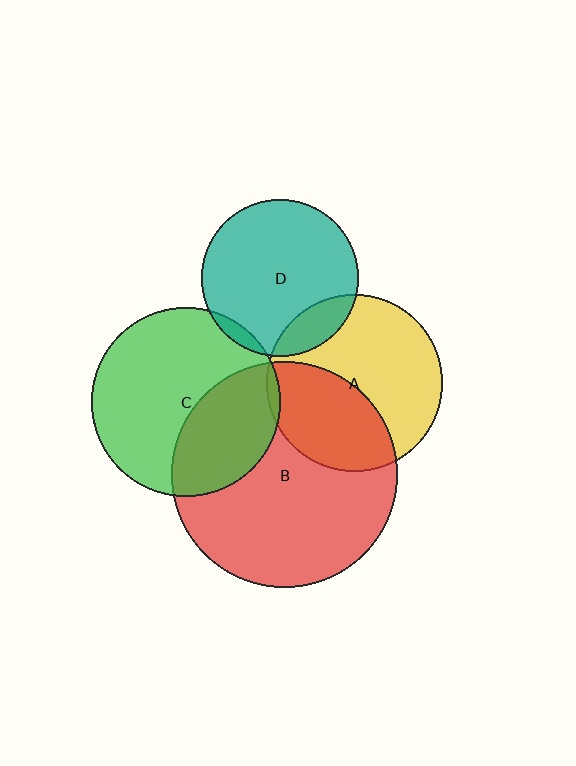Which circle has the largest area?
Circle B (red).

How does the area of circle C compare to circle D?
Approximately 1.4 times.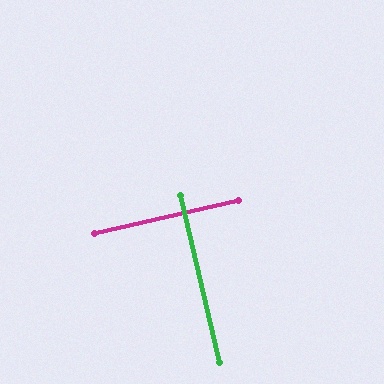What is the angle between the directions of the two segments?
Approximately 90 degrees.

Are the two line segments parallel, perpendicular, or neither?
Perpendicular — they meet at approximately 90°.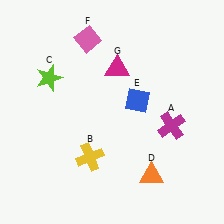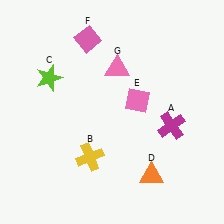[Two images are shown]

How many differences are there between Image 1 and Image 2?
There are 2 differences between the two images.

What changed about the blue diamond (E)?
In Image 1, E is blue. In Image 2, it changed to pink.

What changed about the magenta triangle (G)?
In Image 1, G is magenta. In Image 2, it changed to pink.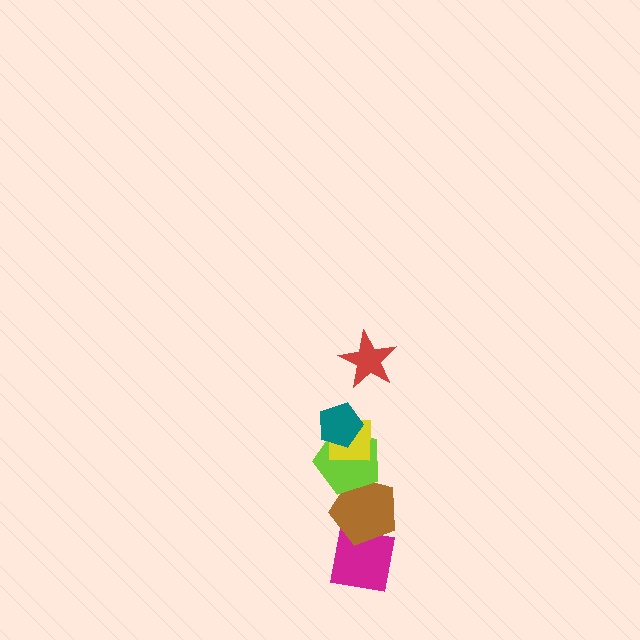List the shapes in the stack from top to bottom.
From top to bottom: the red star, the teal pentagon, the yellow square, the lime pentagon, the brown pentagon, the magenta square.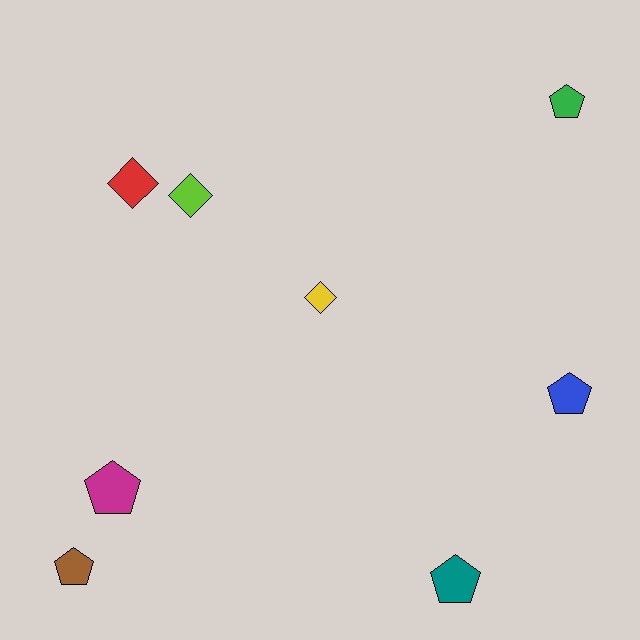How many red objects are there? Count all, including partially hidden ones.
There is 1 red object.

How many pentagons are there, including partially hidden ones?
There are 5 pentagons.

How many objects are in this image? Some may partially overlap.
There are 8 objects.